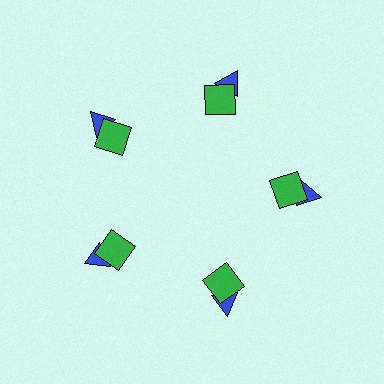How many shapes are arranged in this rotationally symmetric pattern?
There are 10 shapes, arranged in 5 groups of 2.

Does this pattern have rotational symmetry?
Yes, this pattern has 5-fold rotational symmetry. It looks the same after rotating 72 degrees around the center.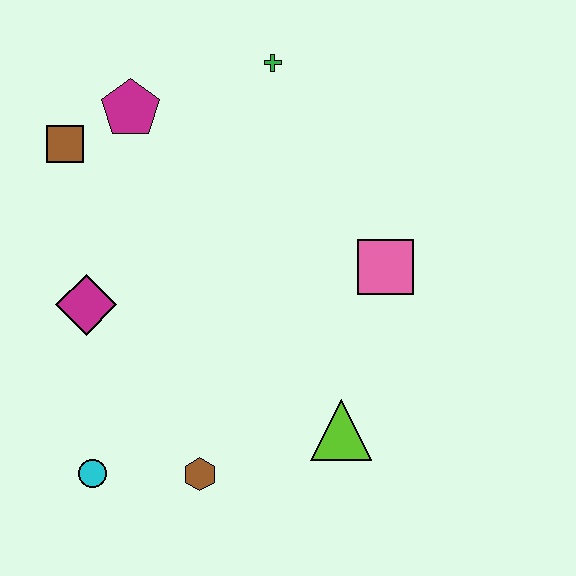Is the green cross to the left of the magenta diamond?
No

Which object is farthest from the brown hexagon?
The green cross is farthest from the brown hexagon.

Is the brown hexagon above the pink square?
No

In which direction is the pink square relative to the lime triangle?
The pink square is above the lime triangle.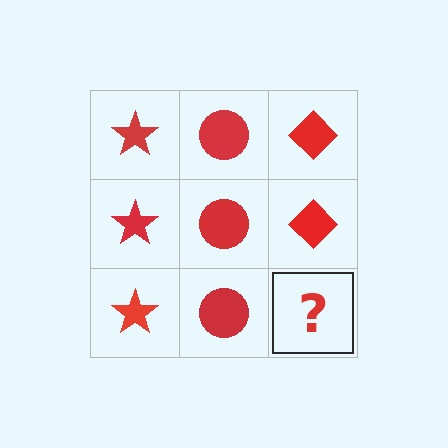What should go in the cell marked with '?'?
The missing cell should contain a red diamond.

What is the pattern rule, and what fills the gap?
The rule is that each column has a consistent shape. The gap should be filled with a red diamond.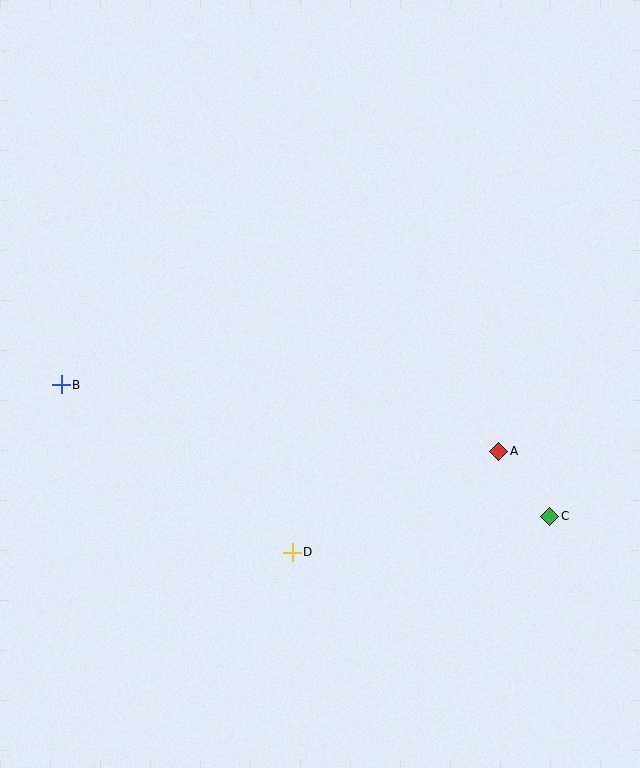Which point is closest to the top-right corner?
Point A is closest to the top-right corner.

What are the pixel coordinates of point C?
Point C is at (550, 516).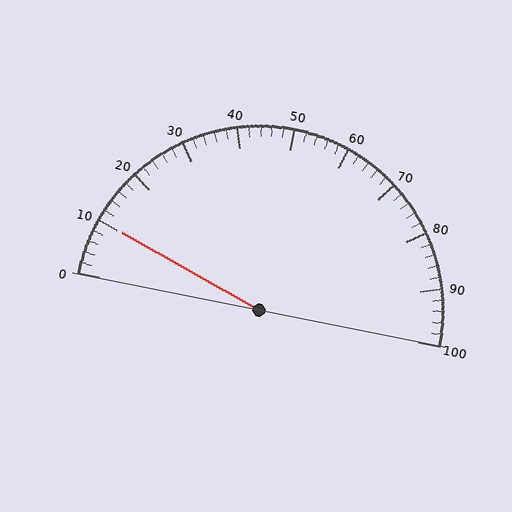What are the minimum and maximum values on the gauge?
The gauge ranges from 0 to 100.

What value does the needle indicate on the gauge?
The needle indicates approximately 10.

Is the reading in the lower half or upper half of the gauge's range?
The reading is in the lower half of the range (0 to 100).